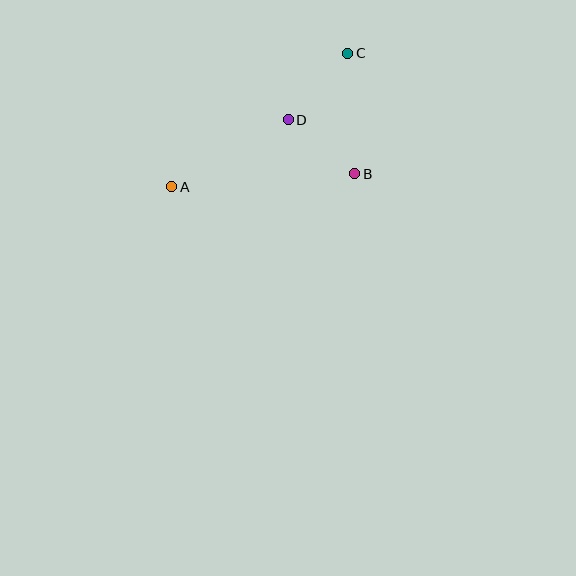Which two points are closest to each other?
Points B and D are closest to each other.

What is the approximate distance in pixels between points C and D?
The distance between C and D is approximately 89 pixels.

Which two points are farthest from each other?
Points A and C are farthest from each other.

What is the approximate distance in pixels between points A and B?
The distance between A and B is approximately 184 pixels.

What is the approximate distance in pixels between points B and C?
The distance between B and C is approximately 121 pixels.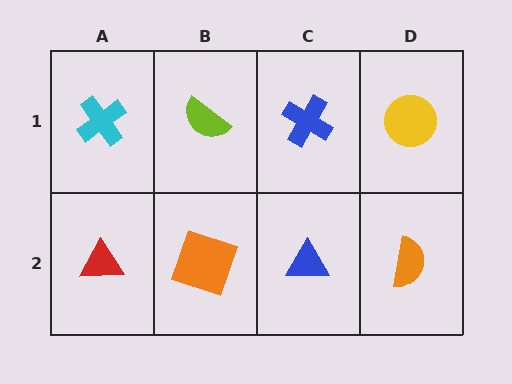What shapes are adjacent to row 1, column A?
A red triangle (row 2, column A), a lime semicircle (row 1, column B).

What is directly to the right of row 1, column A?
A lime semicircle.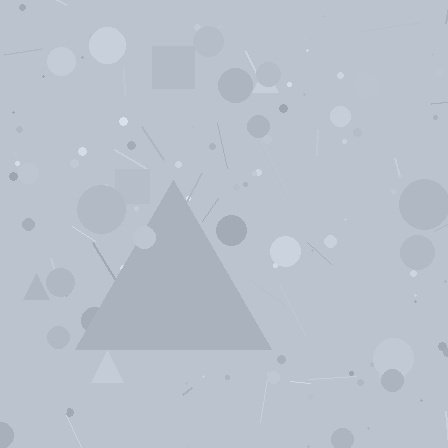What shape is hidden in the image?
A triangle is hidden in the image.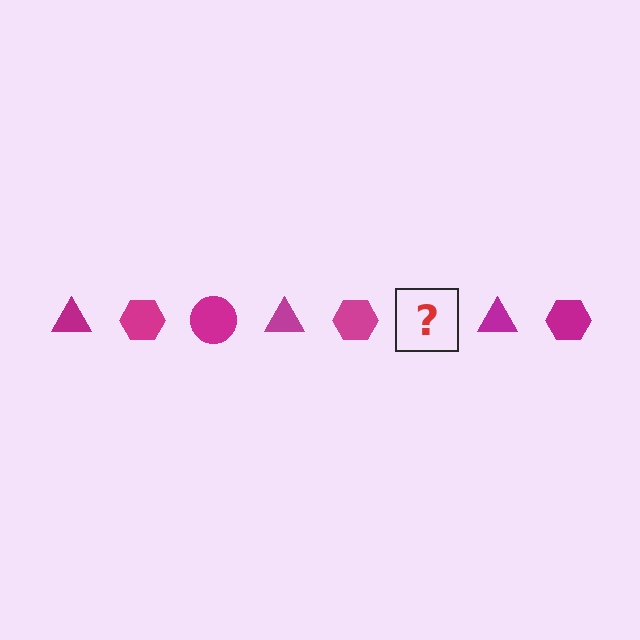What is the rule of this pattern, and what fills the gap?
The rule is that the pattern cycles through triangle, hexagon, circle shapes in magenta. The gap should be filled with a magenta circle.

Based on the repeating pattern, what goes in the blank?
The blank should be a magenta circle.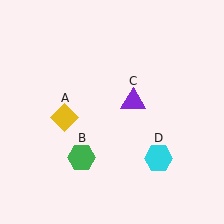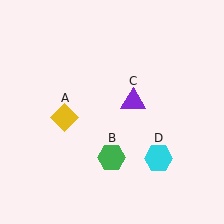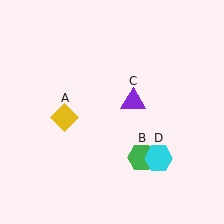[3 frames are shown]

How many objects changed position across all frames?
1 object changed position: green hexagon (object B).